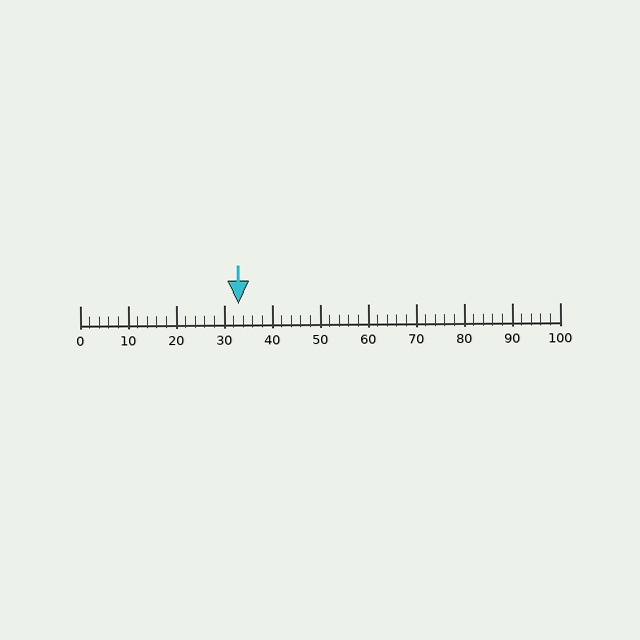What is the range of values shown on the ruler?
The ruler shows values from 0 to 100.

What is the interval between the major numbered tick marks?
The major tick marks are spaced 10 units apart.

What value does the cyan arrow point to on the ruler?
The cyan arrow points to approximately 33.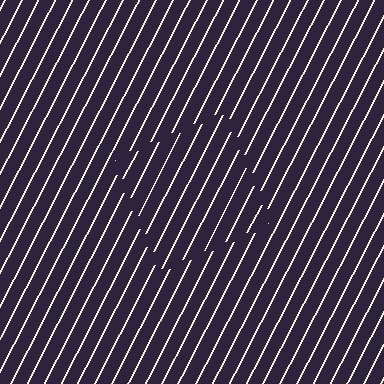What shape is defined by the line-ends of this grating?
An illusory square. The interior of the shape contains the same grating, shifted by half a period — the contour is defined by the phase discontinuity where line-ends from the inner and outer gratings abut.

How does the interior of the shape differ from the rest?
The interior of the shape contains the same grating, shifted by half a period — the contour is defined by the phase discontinuity where line-ends from the inner and outer gratings abut.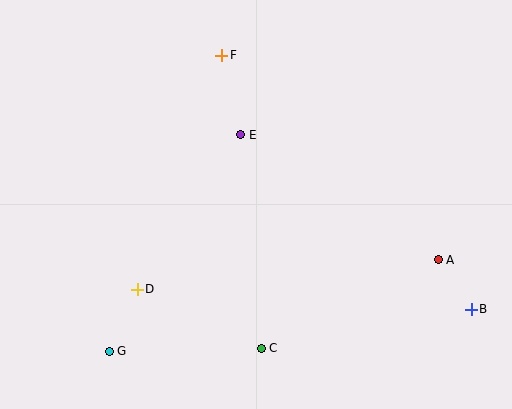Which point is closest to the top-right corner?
Point A is closest to the top-right corner.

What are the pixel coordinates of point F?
Point F is at (221, 55).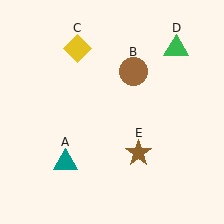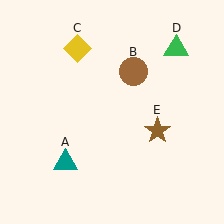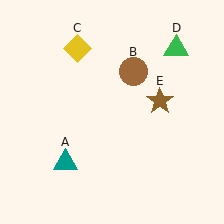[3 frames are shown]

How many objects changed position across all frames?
1 object changed position: brown star (object E).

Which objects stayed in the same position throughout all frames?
Teal triangle (object A) and brown circle (object B) and yellow diamond (object C) and green triangle (object D) remained stationary.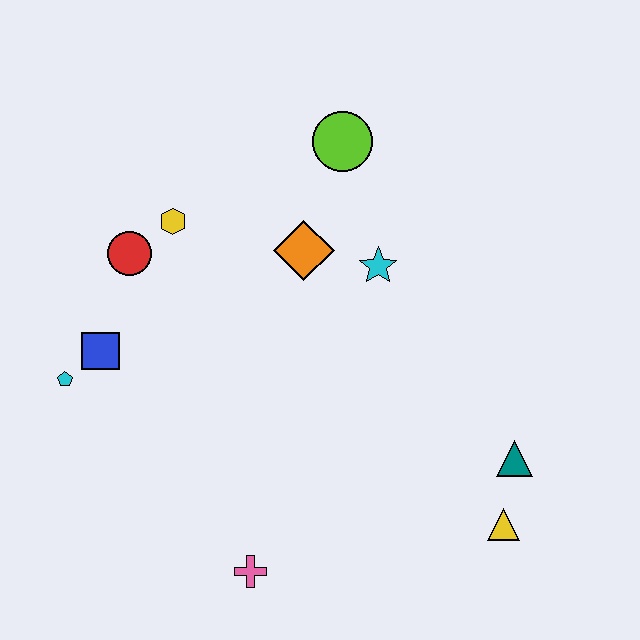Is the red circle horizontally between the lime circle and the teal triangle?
No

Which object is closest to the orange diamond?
The cyan star is closest to the orange diamond.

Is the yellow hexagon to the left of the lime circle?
Yes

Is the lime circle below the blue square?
No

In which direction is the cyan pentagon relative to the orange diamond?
The cyan pentagon is to the left of the orange diamond.